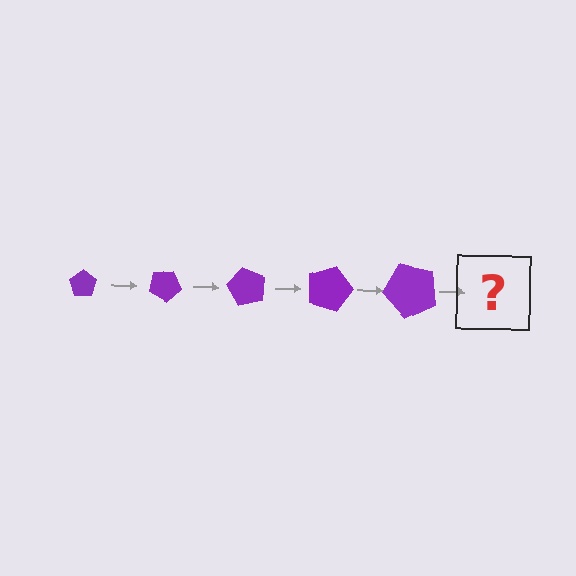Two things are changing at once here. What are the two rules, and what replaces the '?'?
The two rules are that the pentagon grows larger each step and it rotates 30 degrees each step. The '?' should be a pentagon, larger than the previous one and rotated 150 degrees from the start.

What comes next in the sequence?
The next element should be a pentagon, larger than the previous one and rotated 150 degrees from the start.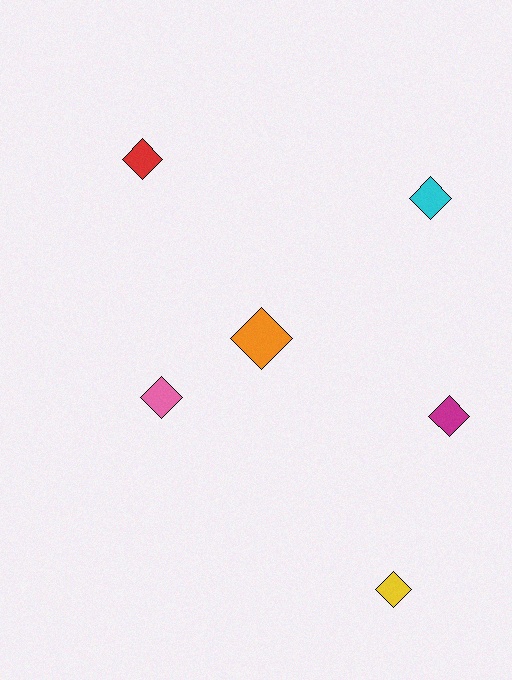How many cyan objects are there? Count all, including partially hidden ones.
There is 1 cyan object.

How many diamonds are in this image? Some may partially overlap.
There are 6 diamonds.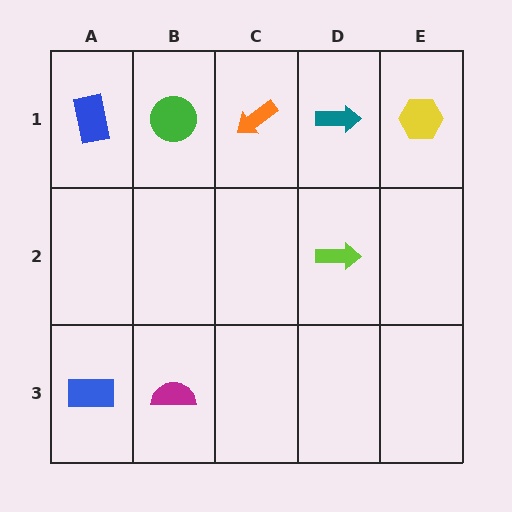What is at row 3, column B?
A magenta semicircle.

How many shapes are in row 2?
1 shape.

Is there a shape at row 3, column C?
No, that cell is empty.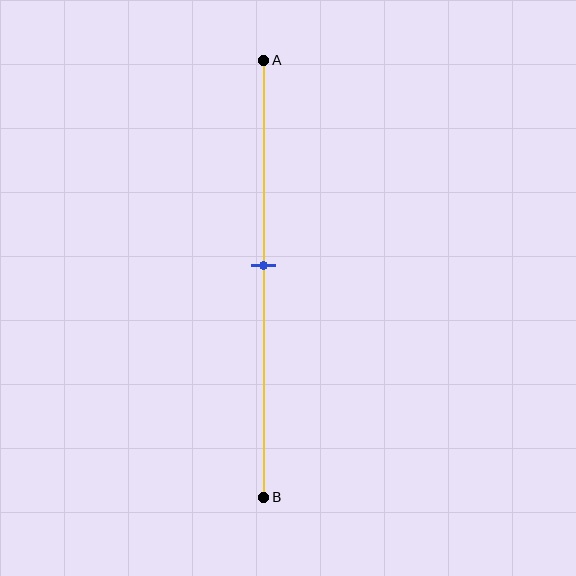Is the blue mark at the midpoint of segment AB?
Yes, the mark is approximately at the midpoint.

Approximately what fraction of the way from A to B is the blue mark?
The blue mark is approximately 45% of the way from A to B.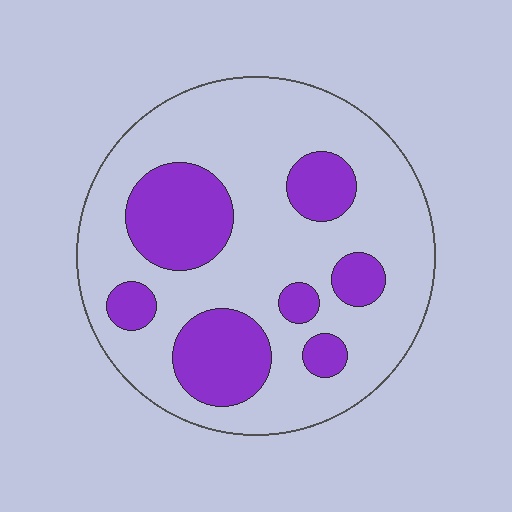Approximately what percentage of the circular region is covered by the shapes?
Approximately 30%.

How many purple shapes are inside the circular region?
7.